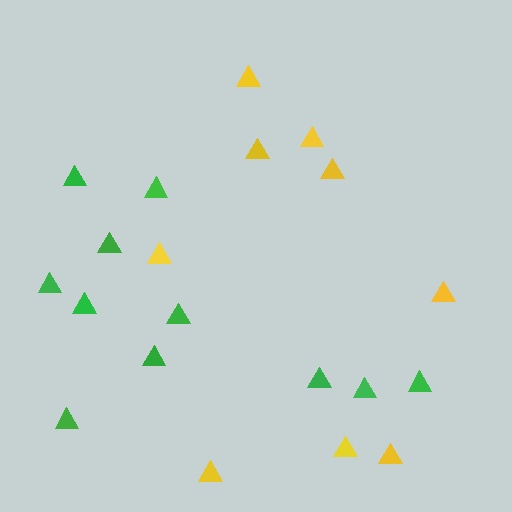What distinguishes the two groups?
There are 2 groups: one group of yellow triangles (9) and one group of green triangles (11).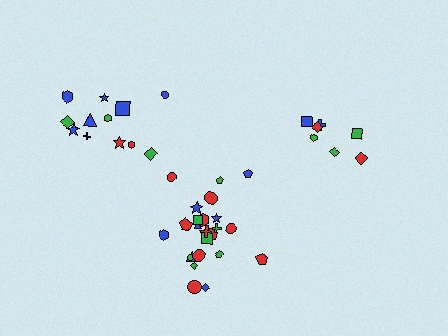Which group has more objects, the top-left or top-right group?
The top-left group.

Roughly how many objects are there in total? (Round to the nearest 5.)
Roughly 45 objects in total.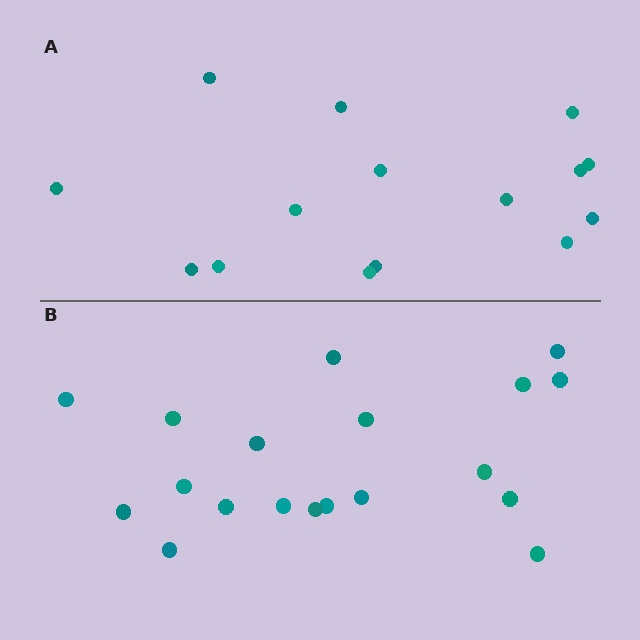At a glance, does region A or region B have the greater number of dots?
Region B (the bottom region) has more dots.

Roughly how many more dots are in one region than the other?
Region B has about 4 more dots than region A.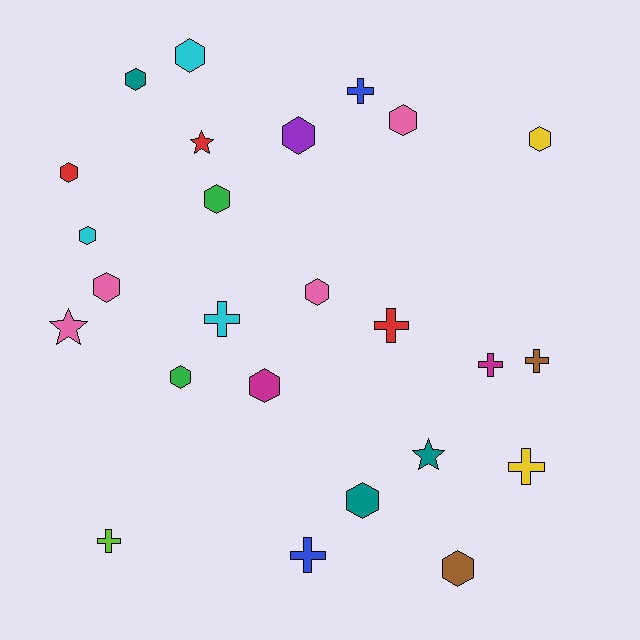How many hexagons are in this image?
There are 14 hexagons.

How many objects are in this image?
There are 25 objects.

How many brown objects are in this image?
There are 2 brown objects.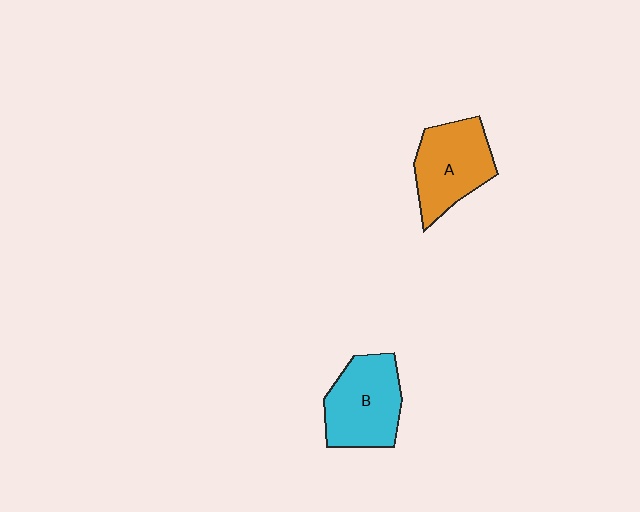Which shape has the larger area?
Shape B (cyan).